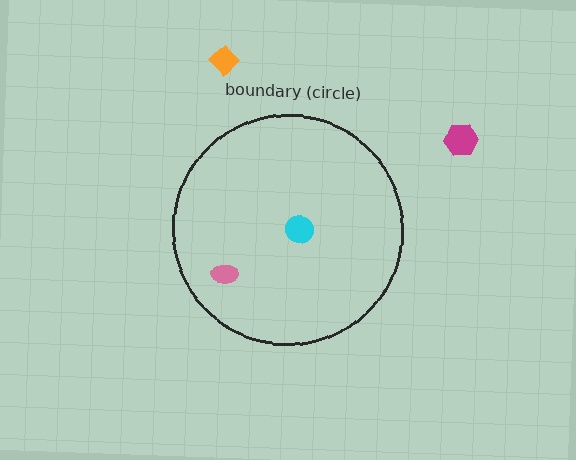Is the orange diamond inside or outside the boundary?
Outside.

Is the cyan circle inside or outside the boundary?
Inside.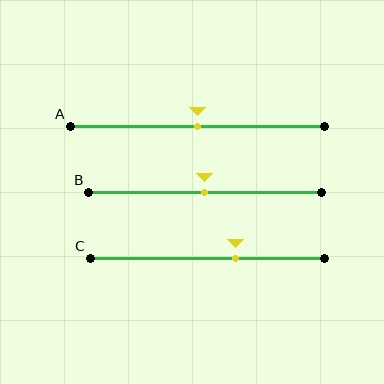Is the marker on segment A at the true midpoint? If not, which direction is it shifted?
Yes, the marker on segment A is at the true midpoint.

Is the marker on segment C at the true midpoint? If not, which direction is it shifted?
No, the marker on segment C is shifted to the right by about 12% of the segment length.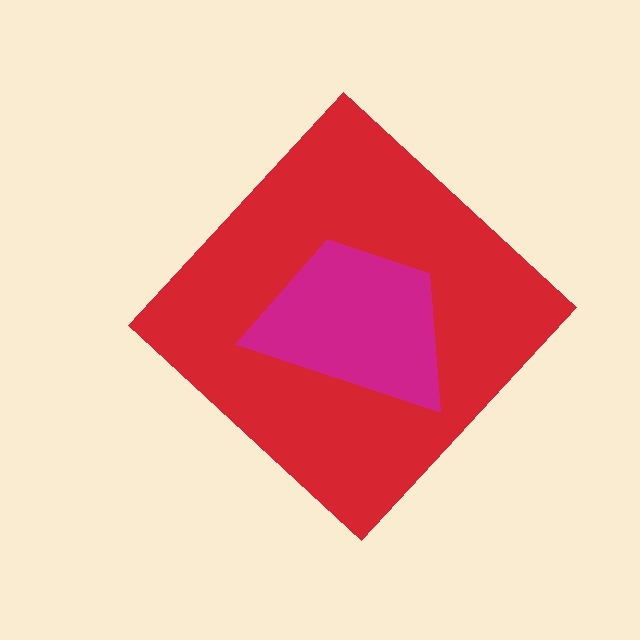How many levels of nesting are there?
2.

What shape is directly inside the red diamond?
The magenta trapezoid.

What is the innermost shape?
The magenta trapezoid.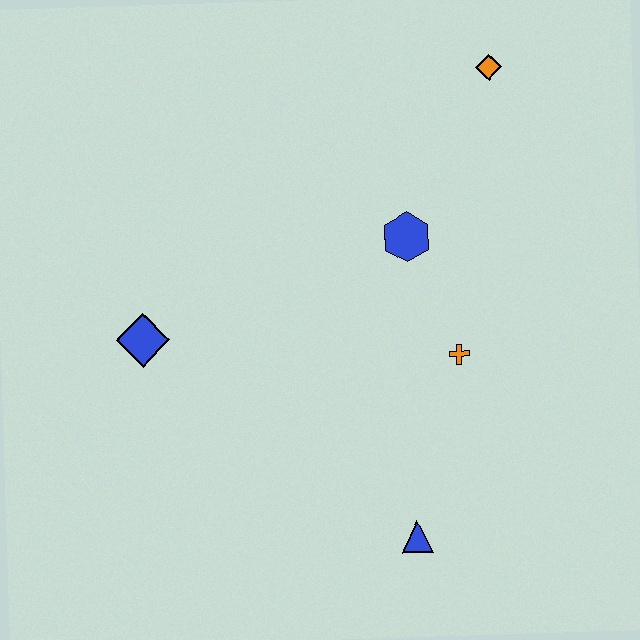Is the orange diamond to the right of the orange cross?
Yes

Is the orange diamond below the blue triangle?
No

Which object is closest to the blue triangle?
The orange cross is closest to the blue triangle.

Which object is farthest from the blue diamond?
The orange diamond is farthest from the blue diamond.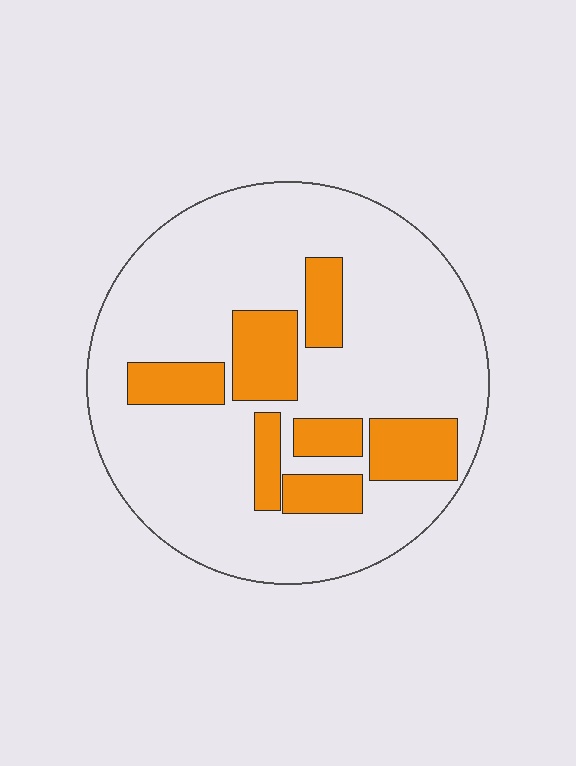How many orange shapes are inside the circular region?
7.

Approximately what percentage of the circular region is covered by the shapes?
Approximately 20%.